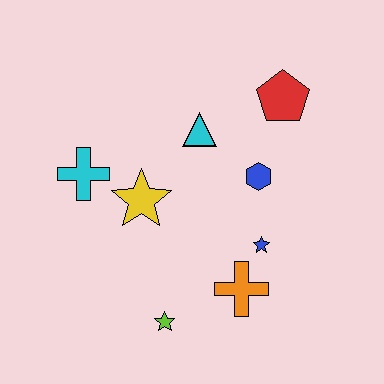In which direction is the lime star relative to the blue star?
The lime star is to the left of the blue star.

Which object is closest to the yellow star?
The cyan cross is closest to the yellow star.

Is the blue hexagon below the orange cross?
No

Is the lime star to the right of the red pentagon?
No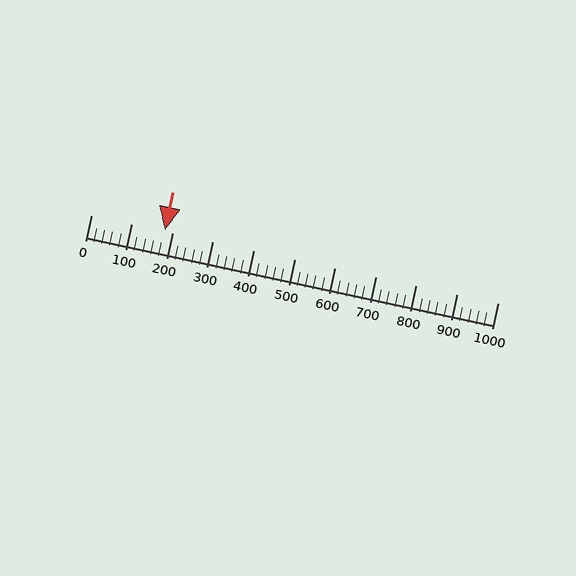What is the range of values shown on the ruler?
The ruler shows values from 0 to 1000.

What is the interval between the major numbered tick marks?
The major tick marks are spaced 100 units apart.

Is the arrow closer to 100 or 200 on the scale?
The arrow is closer to 200.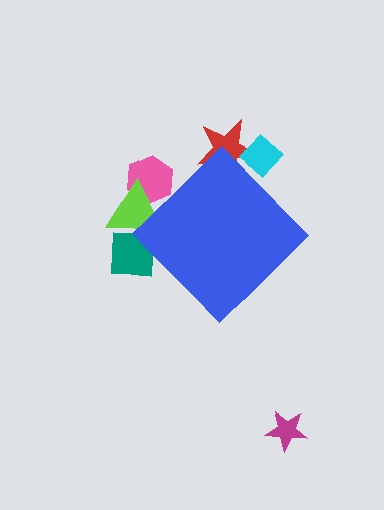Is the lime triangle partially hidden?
Yes, the lime triangle is partially hidden behind the blue diamond.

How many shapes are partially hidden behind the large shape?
5 shapes are partially hidden.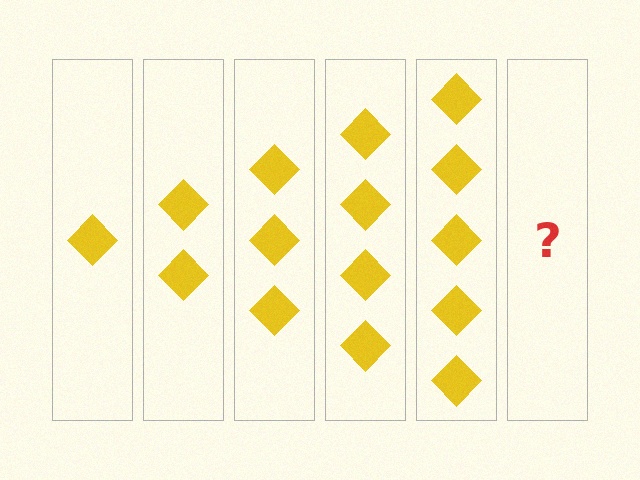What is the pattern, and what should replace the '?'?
The pattern is that each step adds one more diamond. The '?' should be 6 diamonds.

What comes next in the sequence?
The next element should be 6 diamonds.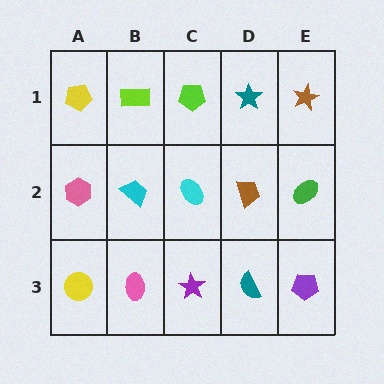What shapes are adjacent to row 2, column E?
A brown star (row 1, column E), a purple pentagon (row 3, column E), a brown trapezoid (row 2, column D).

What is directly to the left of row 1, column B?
A yellow pentagon.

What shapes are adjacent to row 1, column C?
A cyan ellipse (row 2, column C), a lime rectangle (row 1, column B), a teal star (row 1, column D).